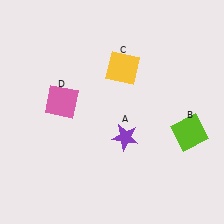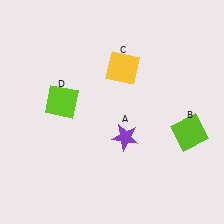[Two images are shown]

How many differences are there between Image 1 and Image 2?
There is 1 difference between the two images.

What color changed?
The square (D) changed from pink in Image 1 to lime in Image 2.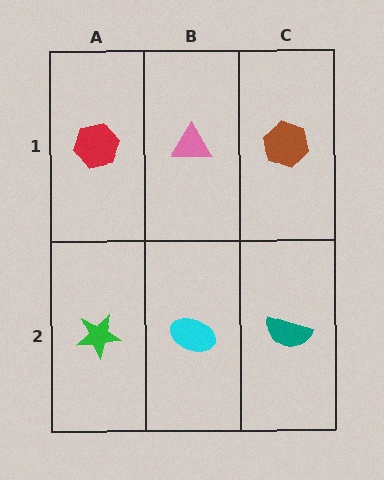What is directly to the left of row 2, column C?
A cyan ellipse.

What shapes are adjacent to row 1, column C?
A teal semicircle (row 2, column C), a pink triangle (row 1, column B).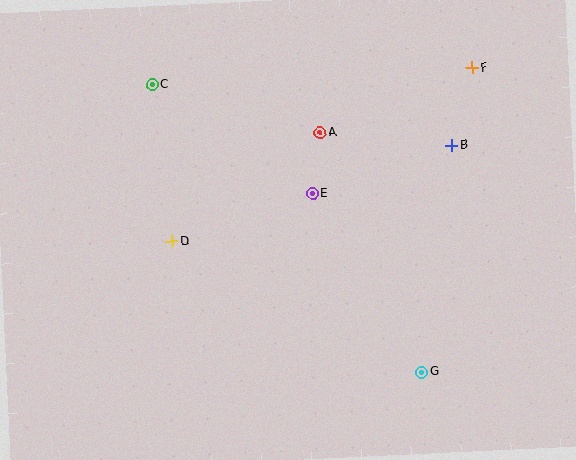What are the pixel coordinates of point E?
Point E is at (312, 193).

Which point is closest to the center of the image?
Point E at (312, 193) is closest to the center.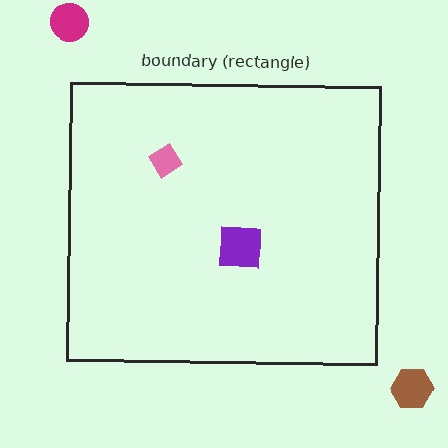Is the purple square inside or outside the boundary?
Inside.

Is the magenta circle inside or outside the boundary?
Outside.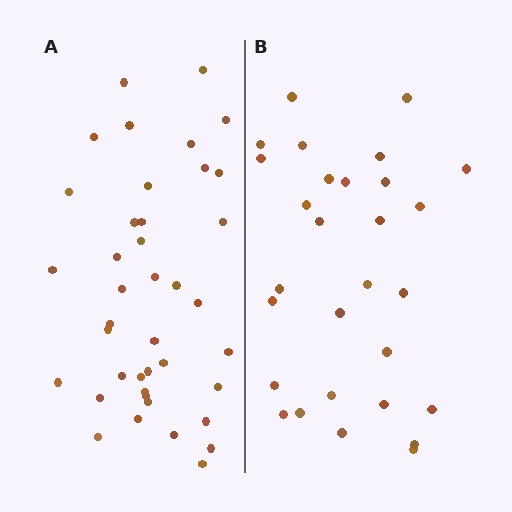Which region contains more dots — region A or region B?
Region A (the left region) has more dots.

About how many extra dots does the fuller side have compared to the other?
Region A has roughly 12 or so more dots than region B.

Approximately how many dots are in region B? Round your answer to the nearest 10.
About 30 dots. (The exact count is 29, which rounds to 30.)